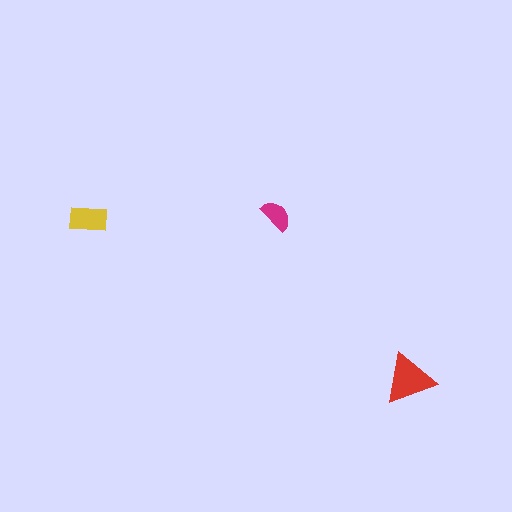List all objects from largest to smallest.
The red triangle, the yellow rectangle, the magenta semicircle.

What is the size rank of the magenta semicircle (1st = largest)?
3rd.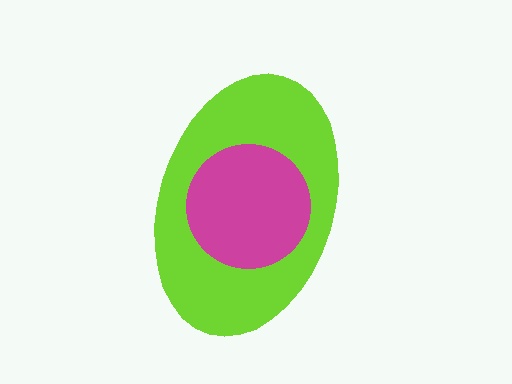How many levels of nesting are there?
2.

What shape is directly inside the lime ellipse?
The magenta circle.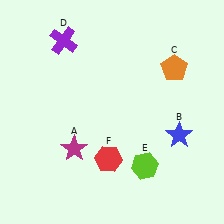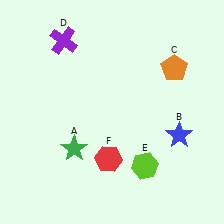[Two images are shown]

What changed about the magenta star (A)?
In Image 1, A is magenta. In Image 2, it changed to green.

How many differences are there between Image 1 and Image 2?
There is 1 difference between the two images.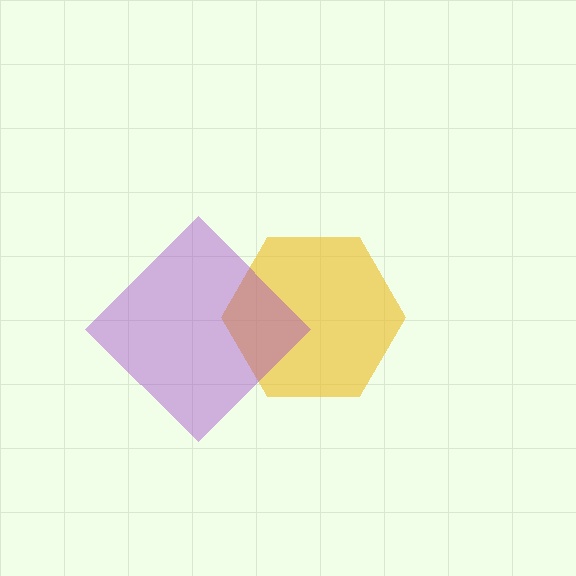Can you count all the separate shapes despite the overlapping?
Yes, there are 2 separate shapes.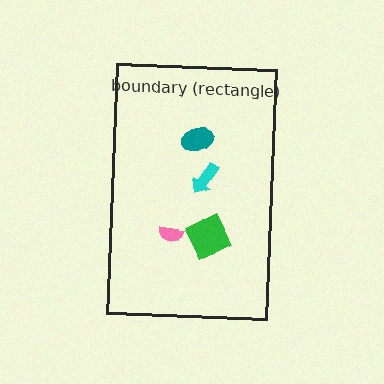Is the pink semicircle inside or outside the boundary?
Inside.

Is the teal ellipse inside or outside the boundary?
Inside.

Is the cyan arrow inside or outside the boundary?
Inside.